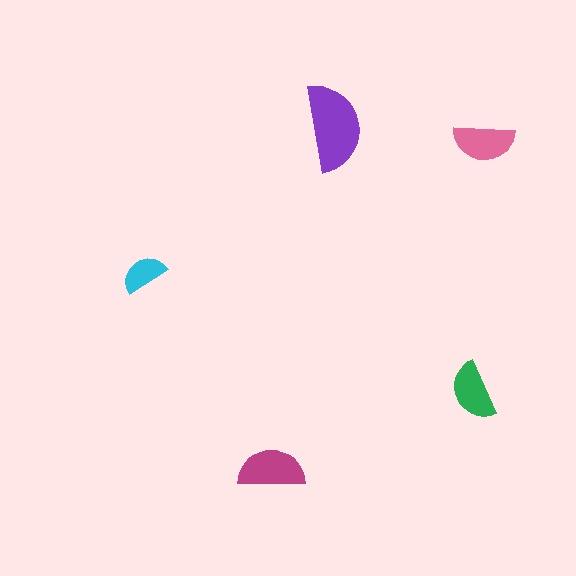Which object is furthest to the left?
The cyan semicircle is leftmost.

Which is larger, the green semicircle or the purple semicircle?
The purple one.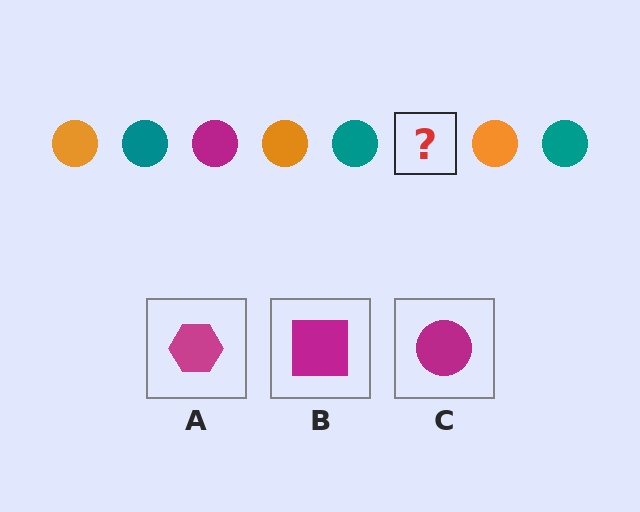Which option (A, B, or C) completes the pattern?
C.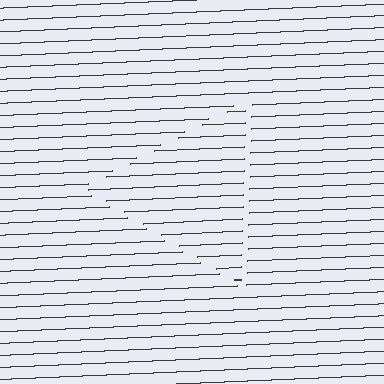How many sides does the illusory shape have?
3 sides — the line-ends trace a triangle.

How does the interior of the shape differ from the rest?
The interior of the shape contains the same grating, shifted by half a period — the contour is defined by the phase discontinuity where line-ends from the inner and outer gratings abut.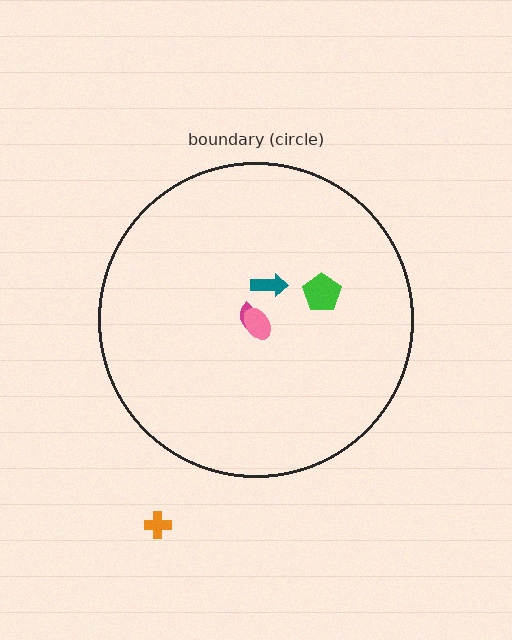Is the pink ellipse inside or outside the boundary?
Inside.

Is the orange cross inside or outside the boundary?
Outside.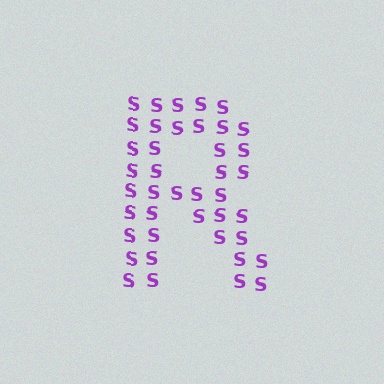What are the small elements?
The small elements are letter S's.